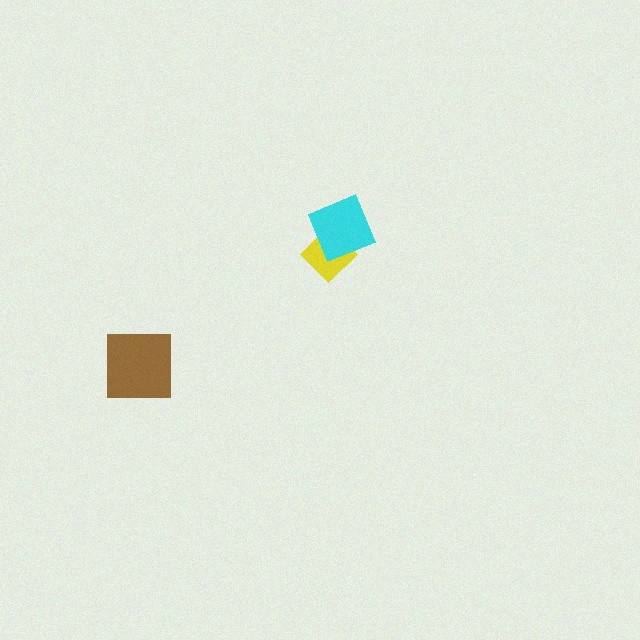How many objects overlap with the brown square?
0 objects overlap with the brown square.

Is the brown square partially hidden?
No, no other shape covers it.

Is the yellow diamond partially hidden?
Yes, it is partially covered by another shape.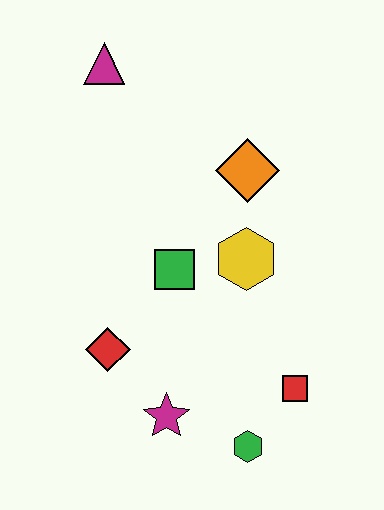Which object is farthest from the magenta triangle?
The green hexagon is farthest from the magenta triangle.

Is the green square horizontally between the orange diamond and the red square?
No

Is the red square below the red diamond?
Yes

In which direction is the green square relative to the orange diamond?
The green square is below the orange diamond.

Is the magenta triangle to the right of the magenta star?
No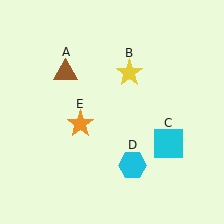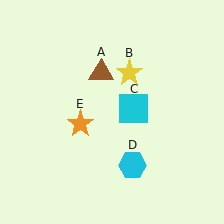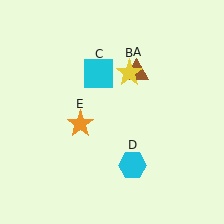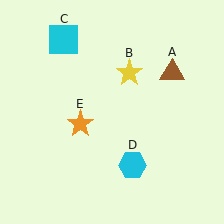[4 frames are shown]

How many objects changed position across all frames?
2 objects changed position: brown triangle (object A), cyan square (object C).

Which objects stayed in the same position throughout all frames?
Yellow star (object B) and cyan hexagon (object D) and orange star (object E) remained stationary.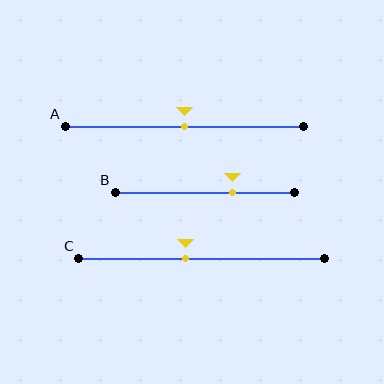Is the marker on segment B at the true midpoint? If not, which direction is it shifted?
No, the marker on segment B is shifted to the right by about 16% of the segment length.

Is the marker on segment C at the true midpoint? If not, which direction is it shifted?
No, the marker on segment C is shifted to the left by about 6% of the segment length.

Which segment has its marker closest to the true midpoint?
Segment A has its marker closest to the true midpoint.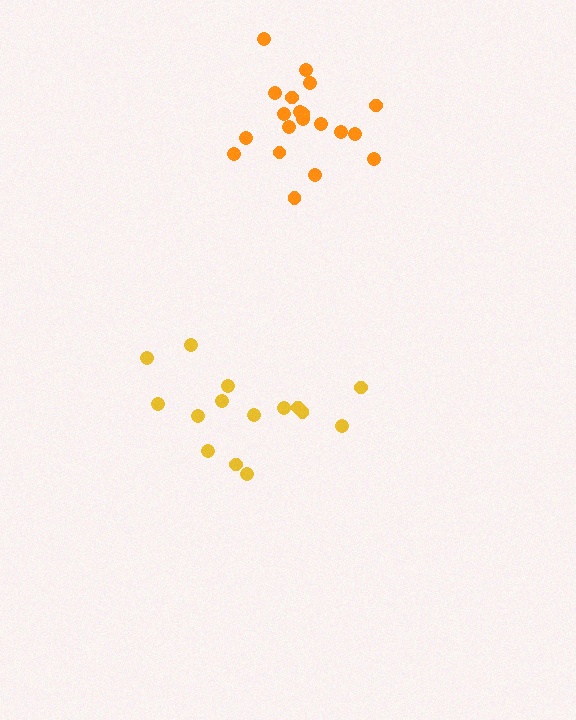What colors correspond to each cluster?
The clusters are colored: yellow, orange.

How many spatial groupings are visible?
There are 2 spatial groupings.